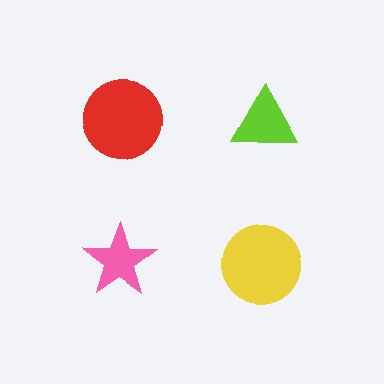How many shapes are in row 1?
2 shapes.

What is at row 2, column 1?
A pink star.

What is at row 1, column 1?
A red circle.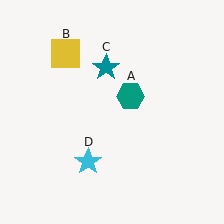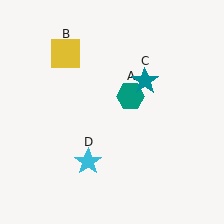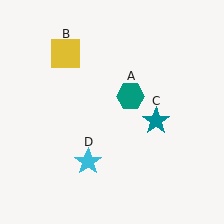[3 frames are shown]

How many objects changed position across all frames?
1 object changed position: teal star (object C).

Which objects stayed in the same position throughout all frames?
Teal hexagon (object A) and yellow square (object B) and cyan star (object D) remained stationary.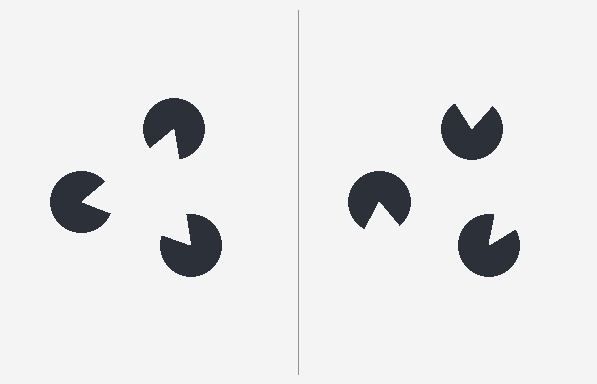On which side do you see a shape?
An illusory triangle appears on the left side. On the right side the wedge cuts are rotated, so no coherent shape forms.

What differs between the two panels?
The pac-man discs are positioned identically on both sides; only the wedge orientations differ. On the left they align to a triangle; on the right they are misaligned.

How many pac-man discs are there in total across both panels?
6 — 3 on each side.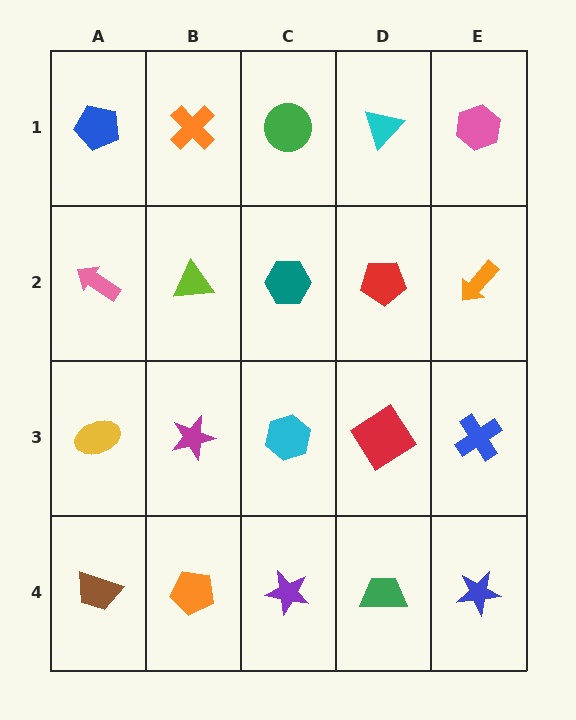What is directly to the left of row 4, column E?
A green trapezoid.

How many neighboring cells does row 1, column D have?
3.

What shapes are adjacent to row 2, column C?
A green circle (row 1, column C), a cyan hexagon (row 3, column C), a lime triangle (row 2, column B), a red pentagon (row 2, column D).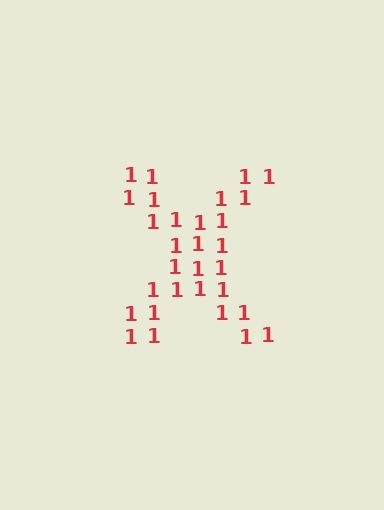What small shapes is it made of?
It is made of small digit 1's.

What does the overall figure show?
The overall figure shows the letter X.